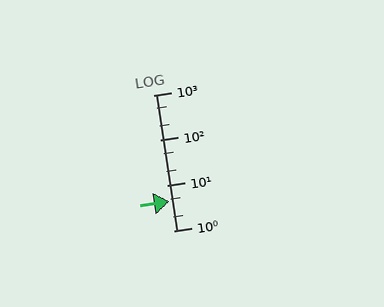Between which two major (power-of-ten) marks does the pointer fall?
The pointer is between 1 and 10.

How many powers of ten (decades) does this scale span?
The scale spans 3 decades, from 1 to 1000.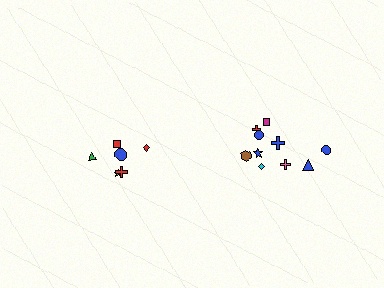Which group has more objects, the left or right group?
The right group.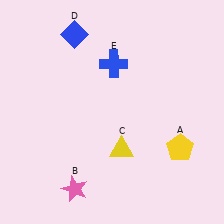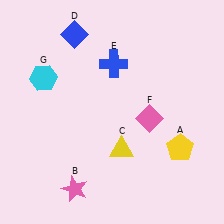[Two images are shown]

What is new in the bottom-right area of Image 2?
A pink diamond (F) was added in the bottom-right area of Image 2.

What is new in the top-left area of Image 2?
A cyan hexagon (G) was added in the top-left area of Image 2.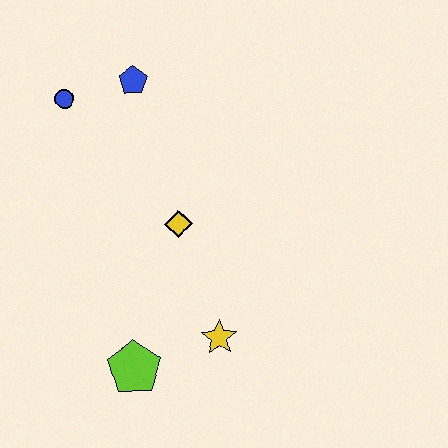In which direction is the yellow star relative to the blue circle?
The yellow star is below the blue circle.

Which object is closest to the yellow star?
The lime pentagon is closest to the yellow star.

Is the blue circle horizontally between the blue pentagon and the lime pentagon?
No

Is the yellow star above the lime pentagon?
Yes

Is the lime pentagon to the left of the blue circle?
No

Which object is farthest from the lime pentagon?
The blue pentagon is farthest from the lime pentagon.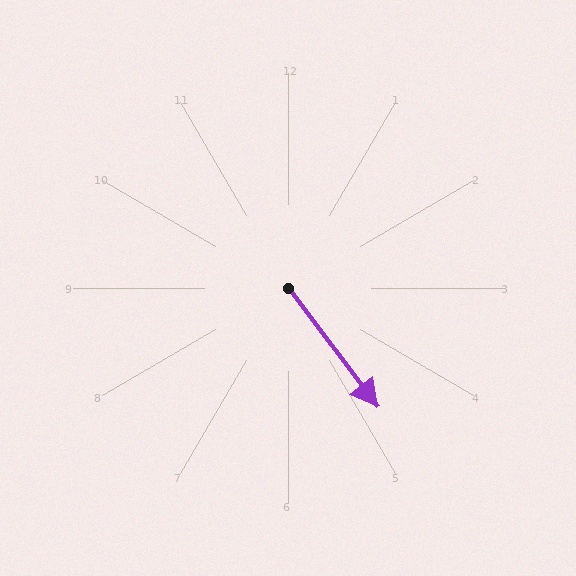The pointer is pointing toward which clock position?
Roughly 5 o'clock.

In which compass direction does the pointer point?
Southeast.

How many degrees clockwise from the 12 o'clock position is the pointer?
Approximately 143 degrees.